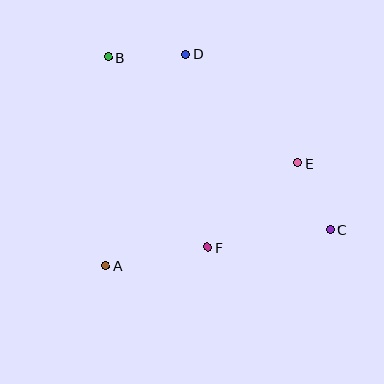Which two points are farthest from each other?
Points B and C are farthest from each other.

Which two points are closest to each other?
Points C and E are closest to each other.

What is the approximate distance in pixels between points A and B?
The distance between A and B is approximately 209 pixels.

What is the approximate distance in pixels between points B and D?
The distance between B and D is approximately 78 pixels.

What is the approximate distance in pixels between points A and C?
The distance between A and C is approximately 228 pixels.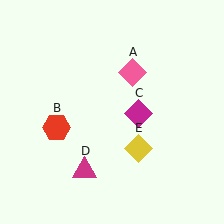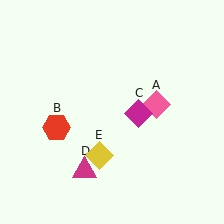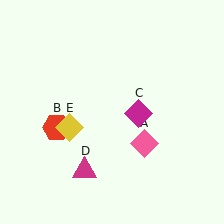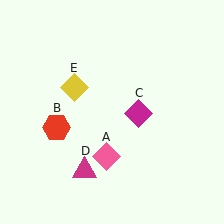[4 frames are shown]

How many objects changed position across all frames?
2 objects changed position: pink diamond (object A), yellow diamond (object E).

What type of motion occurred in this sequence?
The pink diamond (object A), yellow diamond (object E) rotated clockwise around the center of the scene.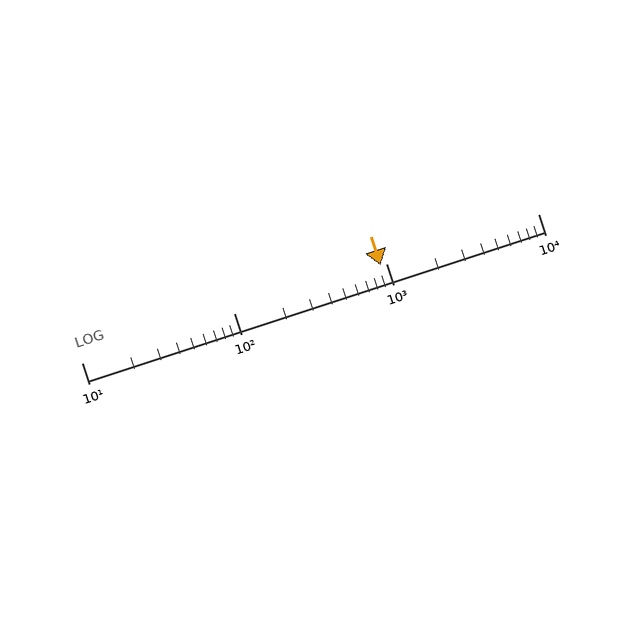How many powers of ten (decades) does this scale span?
The scale spans 3 decades, from 10 to 10000.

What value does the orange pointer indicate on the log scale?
The pointer indicates approximately 930.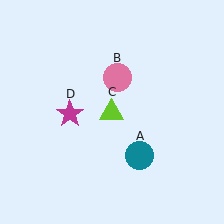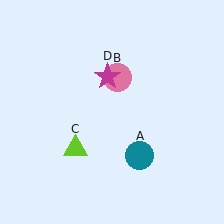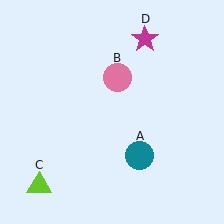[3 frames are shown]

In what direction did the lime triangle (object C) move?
The lime triangle (object C) moved down and to the left.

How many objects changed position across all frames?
2 objects changed position: lime triangle (object C), magenta star (object D).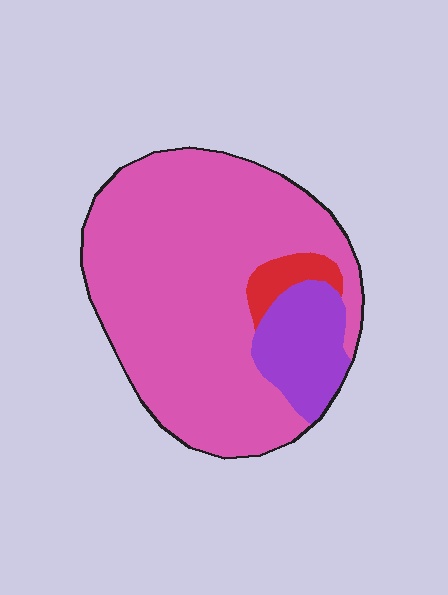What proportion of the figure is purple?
Purple covers roughly 15% of the figure.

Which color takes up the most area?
Pink, at roughly 80%.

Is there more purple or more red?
Purple.